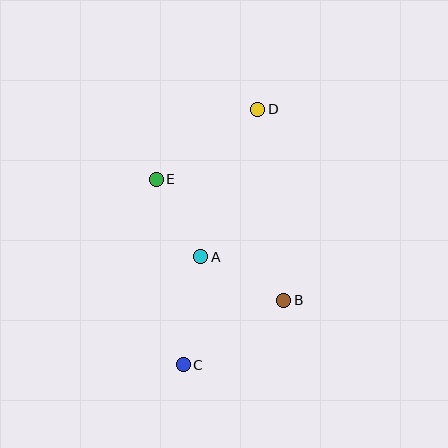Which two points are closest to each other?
Points A and E are closest to each other.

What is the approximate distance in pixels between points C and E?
The distance between C and E is approximately 188 pixels.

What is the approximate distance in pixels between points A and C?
The distance between A and C is approximately 109 pixels.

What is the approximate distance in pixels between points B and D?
The distance between B and D is approximately 193 pixels.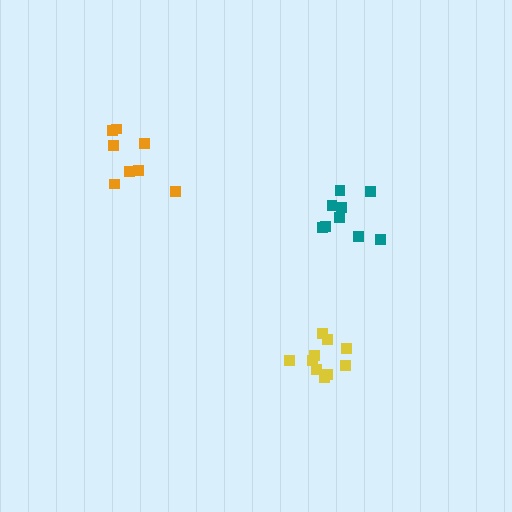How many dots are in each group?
Group 1: 8 dots, Group 2: 9 dots, Group 3: 10 dots (27 total).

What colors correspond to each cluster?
The clusters are colored: orange, teal, yellow.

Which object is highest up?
The orange cluster is topmost.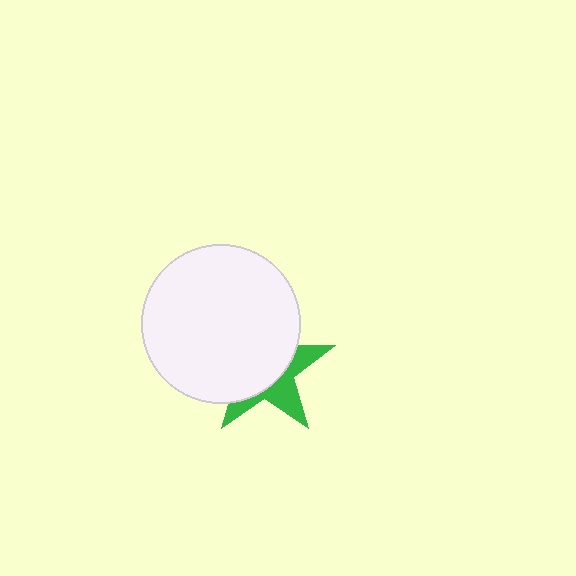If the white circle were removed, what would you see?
You would see the complete green star.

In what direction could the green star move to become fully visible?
The green star could move toward the lower-right. That would shift it out from behind the white circle entirely.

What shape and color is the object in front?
The object in front is a white circle.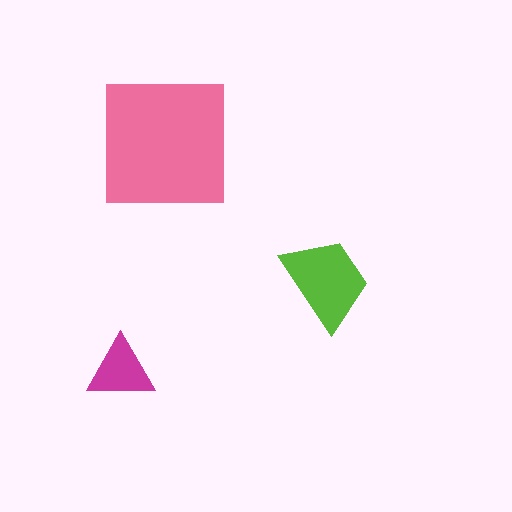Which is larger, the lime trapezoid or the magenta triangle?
The lime trapezoid.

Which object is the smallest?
The magenta triangle.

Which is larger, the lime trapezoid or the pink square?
The pink square.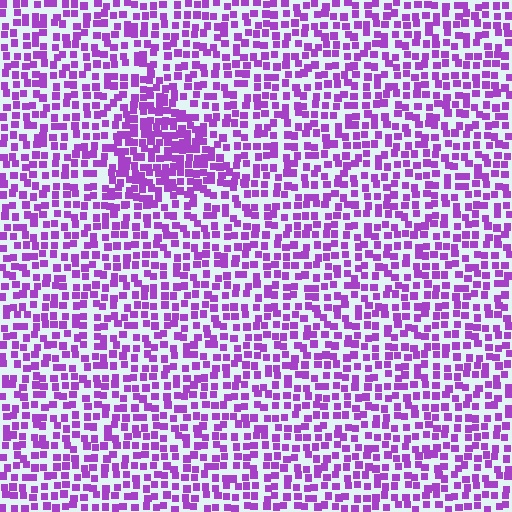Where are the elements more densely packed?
The elements are more densely packed inside the triangle boundary.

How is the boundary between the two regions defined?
The boundary is defined by a change in element density (approximately 1.7x ratio). All elements are the same color, size, and shape.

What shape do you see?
I see a triangle.